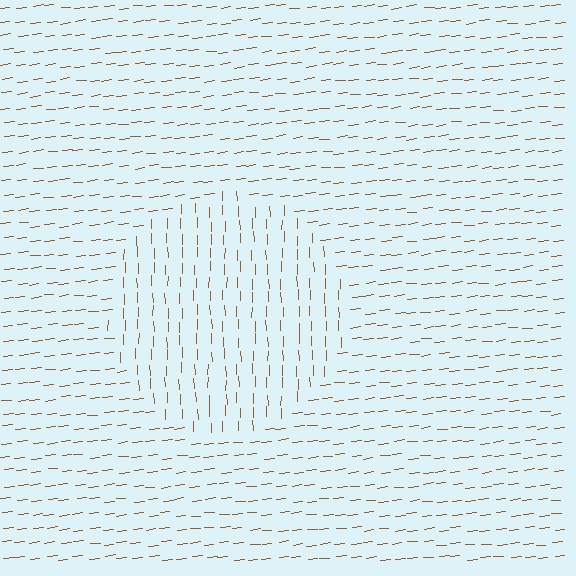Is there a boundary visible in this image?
Yes, there is a texture boundary formed by a change in line orientation.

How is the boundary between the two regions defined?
The boundary is defined purely by a change in line orientation (approximately 84 degrees difference). All lines are the same color and thickness.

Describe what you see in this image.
The image is filled with small brown line segments. A circle region in the image has lines oriented differently from the surrounding lines, creating a visible texture boundary.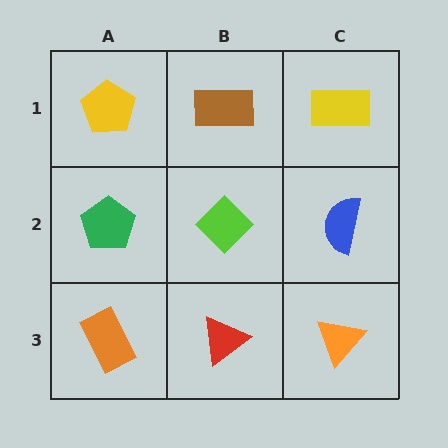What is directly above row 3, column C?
A blue semicircle.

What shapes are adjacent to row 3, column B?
A lime diamond (row 2, column B), an orange rectangle (row 3, column A), an orange triangle (row 3, column C).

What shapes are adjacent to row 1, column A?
A green pentagon (row 2, column A), a brown rectangle (row 1, column B).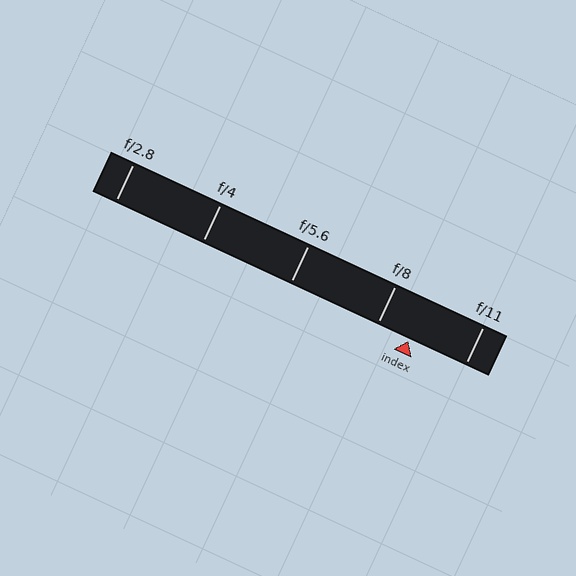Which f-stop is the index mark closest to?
The index mark is closest to f/8.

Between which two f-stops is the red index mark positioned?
The index mark is between f/8 and f/11.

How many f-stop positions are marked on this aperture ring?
There are 5 f-stop positions marked.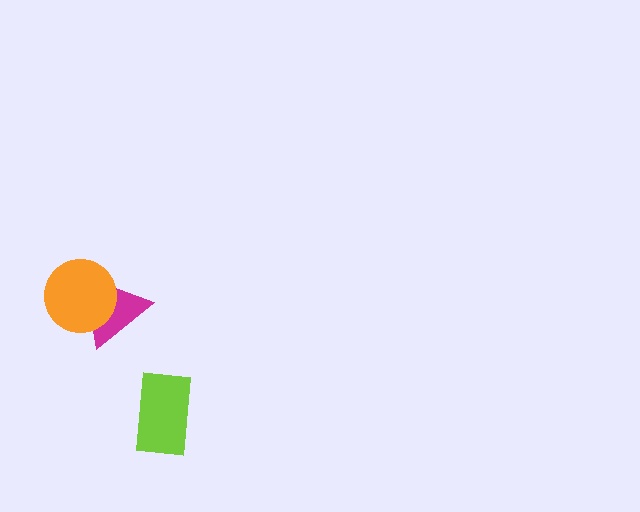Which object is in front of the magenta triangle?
The orange circle is in front of the magenta triangle.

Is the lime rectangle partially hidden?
No, no other shape covers it.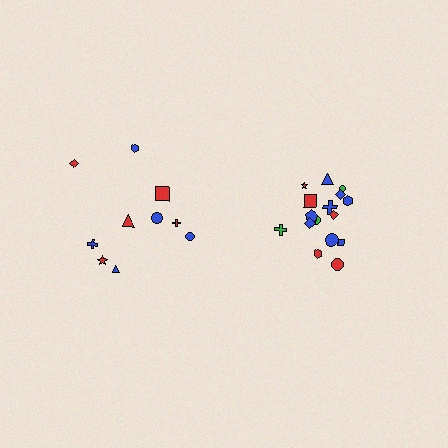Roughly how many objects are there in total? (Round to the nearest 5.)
Roughly 30 objects in total.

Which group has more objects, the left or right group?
The right group.